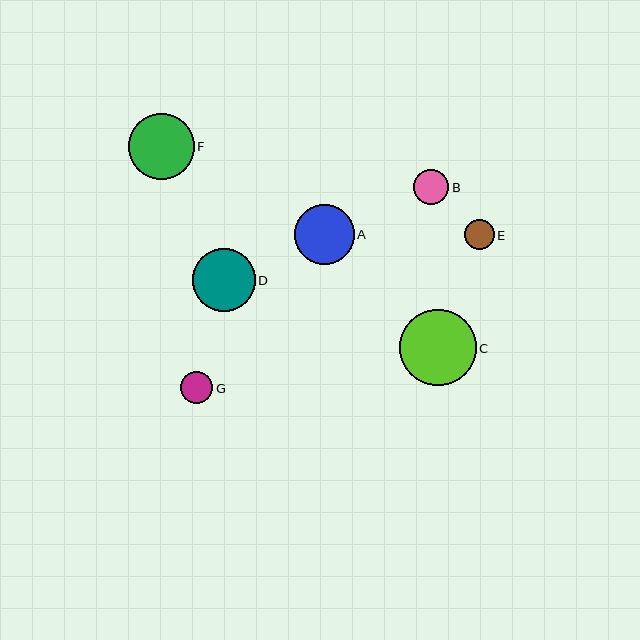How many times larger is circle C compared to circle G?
Circle C is approximately 2.4 times the size of circle G.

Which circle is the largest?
Circle C is the largest with a size of approximately 76 pixels.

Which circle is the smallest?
Circle E is the smallest with a size of approximately 30 pixels.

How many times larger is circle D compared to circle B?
Circle D is approximately 1.8 times the size of circle B.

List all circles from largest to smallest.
From largest to smallest: C, F, D, A, B, G, E.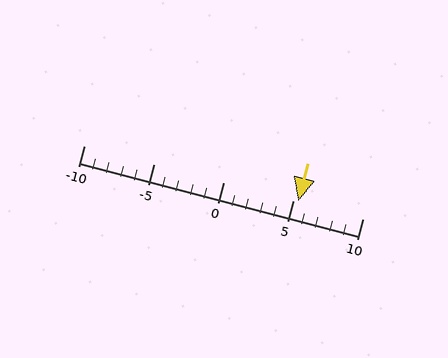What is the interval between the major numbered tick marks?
The major tick marks are spaced 5 units apart.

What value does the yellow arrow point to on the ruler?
The yellow arrow points to approximately 5.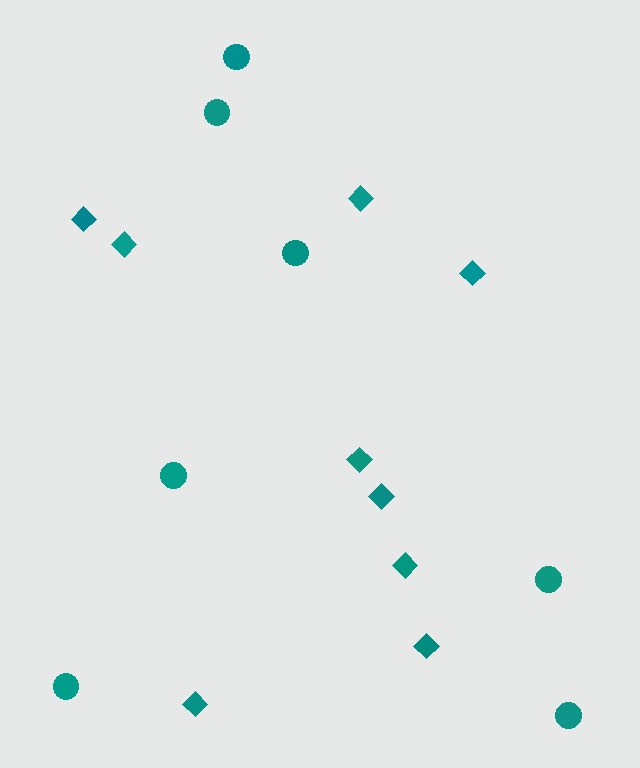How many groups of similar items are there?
There are 2 groups: one group of circles (7) and one group of diamonds (9).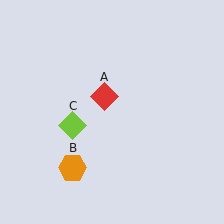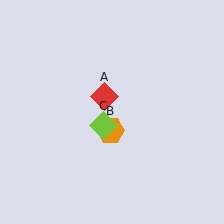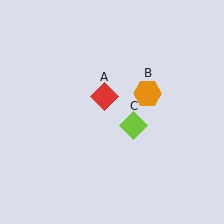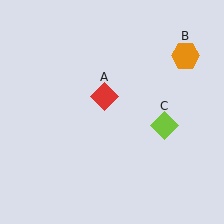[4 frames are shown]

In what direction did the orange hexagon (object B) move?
The orange hexagon (object B) moved up and to the right.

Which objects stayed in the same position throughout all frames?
Red diamond (object A) remained stationary.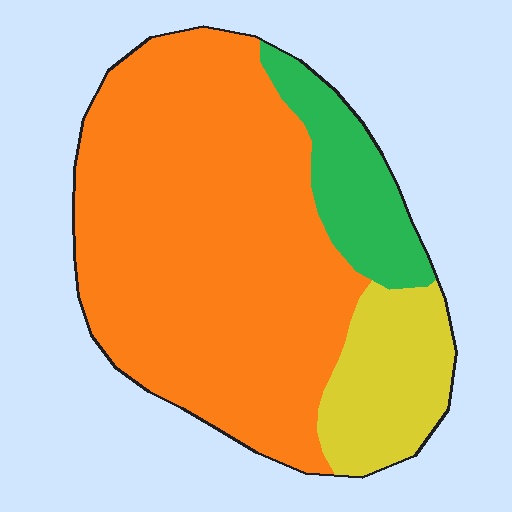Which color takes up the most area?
Orange, at roughly 70%.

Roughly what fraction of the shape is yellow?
Yellow covers roughly 15% of the shape.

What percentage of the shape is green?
Green takes up less than a sixth of the shape.